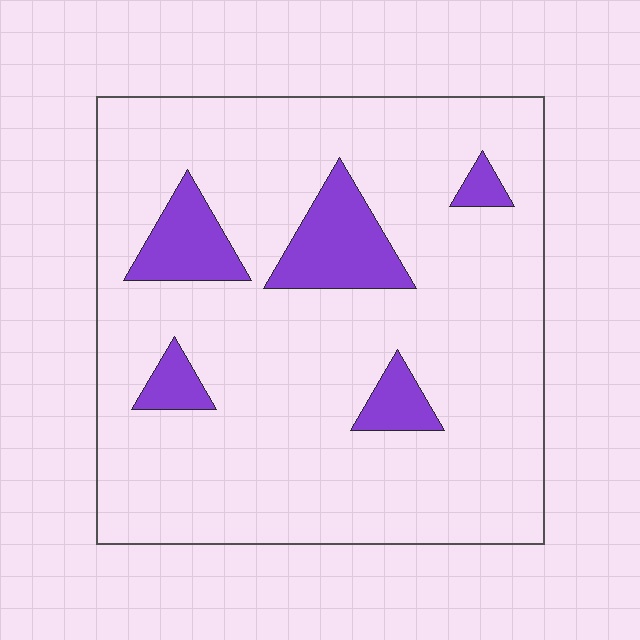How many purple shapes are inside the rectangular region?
5.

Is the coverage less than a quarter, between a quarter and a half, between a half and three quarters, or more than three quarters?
Less than a quarter.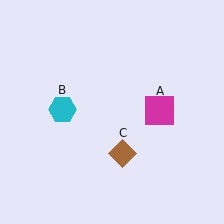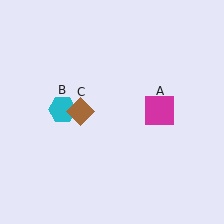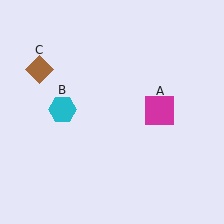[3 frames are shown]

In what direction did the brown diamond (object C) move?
The brown diamond (object C) moved up and to the left.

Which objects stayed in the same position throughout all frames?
Magenta square (object A) and cyan hexagon (object B) remained stationary.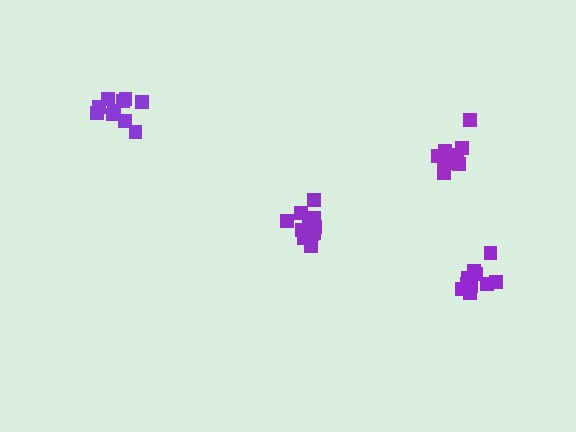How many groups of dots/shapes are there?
There are 4 groups.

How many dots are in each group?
Group 1: 13 dots, Group 2: 10 dots, Group 3: 13 dots, Group 4: 10 dots (46 total).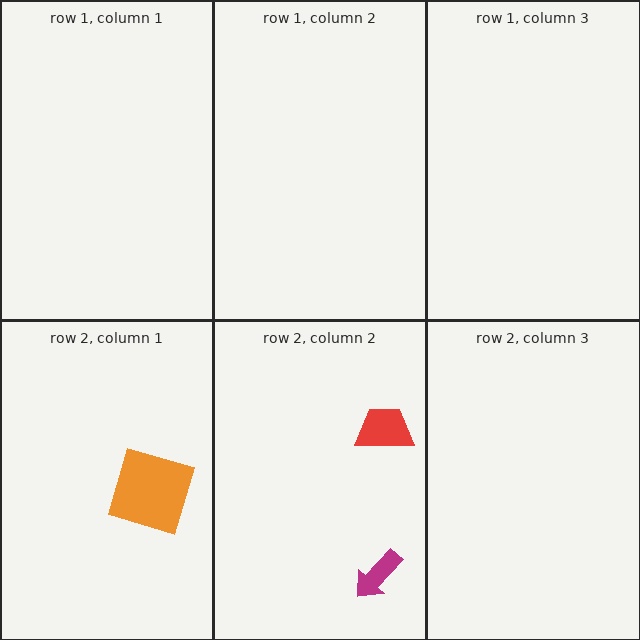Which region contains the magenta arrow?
The row 2, column 2 region.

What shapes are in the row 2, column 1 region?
The orange square.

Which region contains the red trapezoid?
The row 2, column 2 region.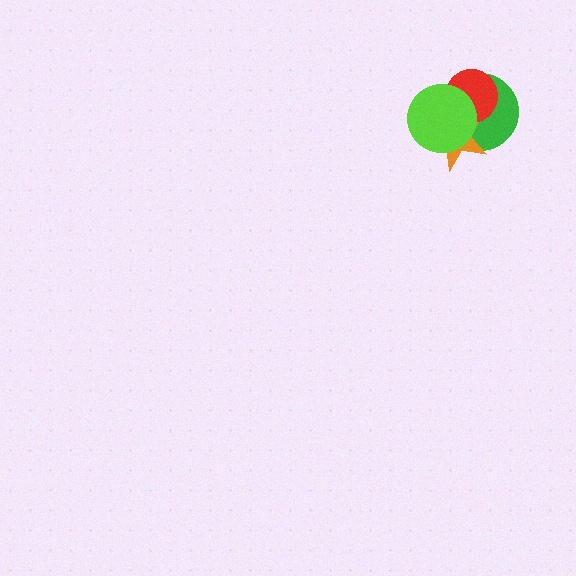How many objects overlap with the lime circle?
3 objects overlap with the lime circle.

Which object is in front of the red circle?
The lime circle is in front of the red circle.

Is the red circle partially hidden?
Yes, it is partially covered by another shape.